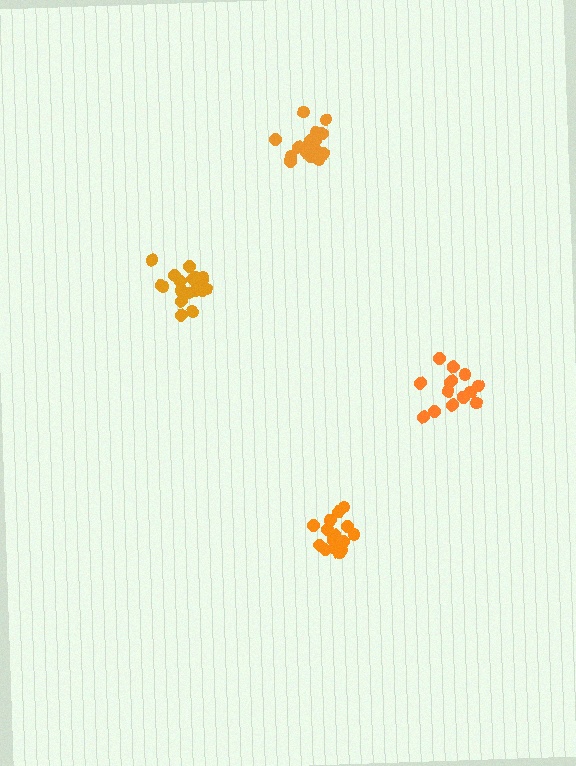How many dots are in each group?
Group 1: 14 dots, Group 2: 20 dots, Group 3: 16 dots, Group 4: 19 dots (69 total).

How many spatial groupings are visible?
There are 4 spatial groupings.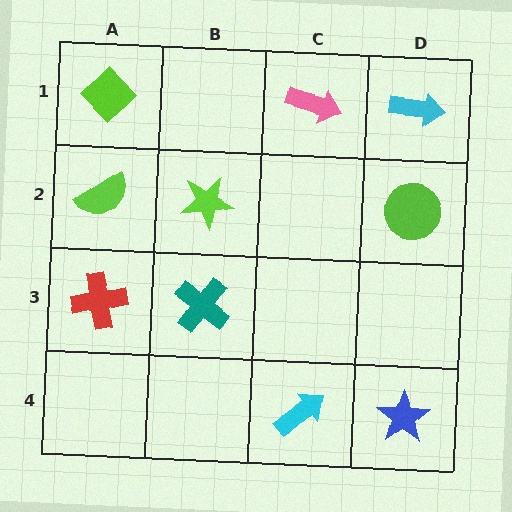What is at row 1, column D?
A cyan arrow.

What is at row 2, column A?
A lime semicircle.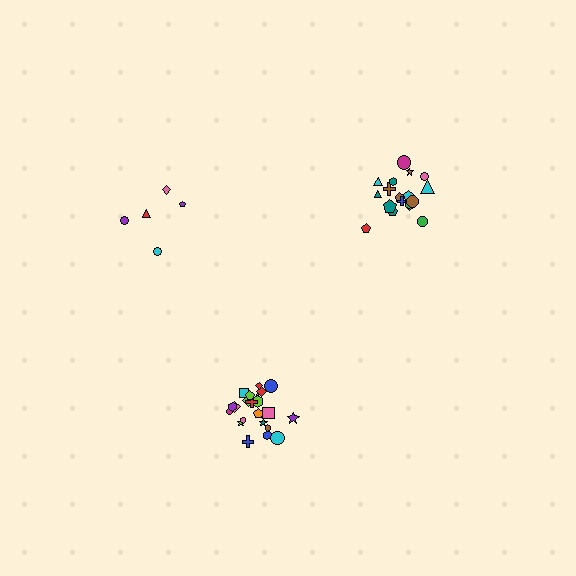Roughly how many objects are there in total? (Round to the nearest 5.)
Roughly 45 objects in total.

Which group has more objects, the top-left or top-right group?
The top-right group.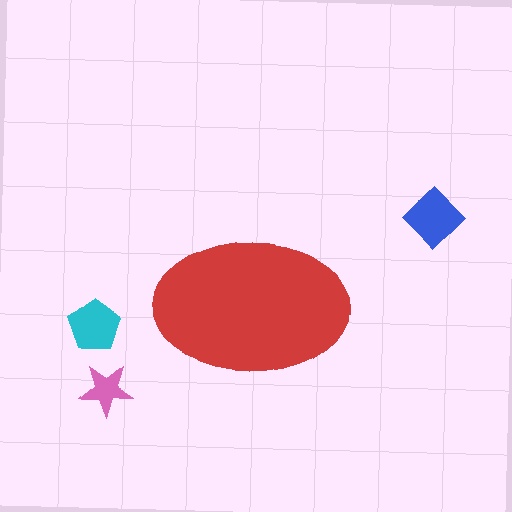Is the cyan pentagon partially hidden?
No, the cyan pentagon is fully visible.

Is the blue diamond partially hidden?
No, the blue diamond is fully visible.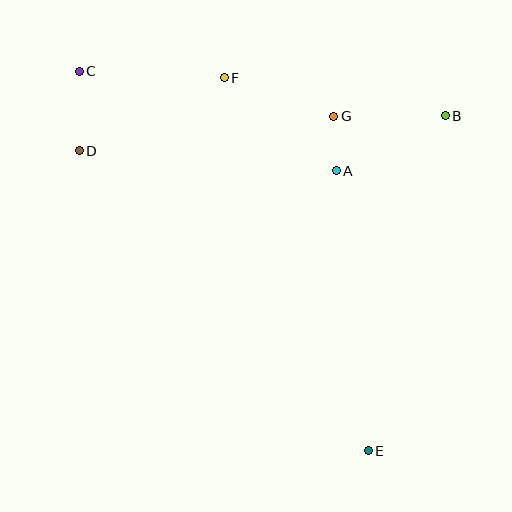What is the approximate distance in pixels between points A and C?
The distance between A and C is approximately 276 pixels.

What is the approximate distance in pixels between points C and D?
The distance between C and D is approximately 80 pixels.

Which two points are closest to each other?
Points A and G are closest to each other.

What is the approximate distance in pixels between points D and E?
The distance between D and E is approximately 417 pixels.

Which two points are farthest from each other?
Points C and E are farthest from each other.